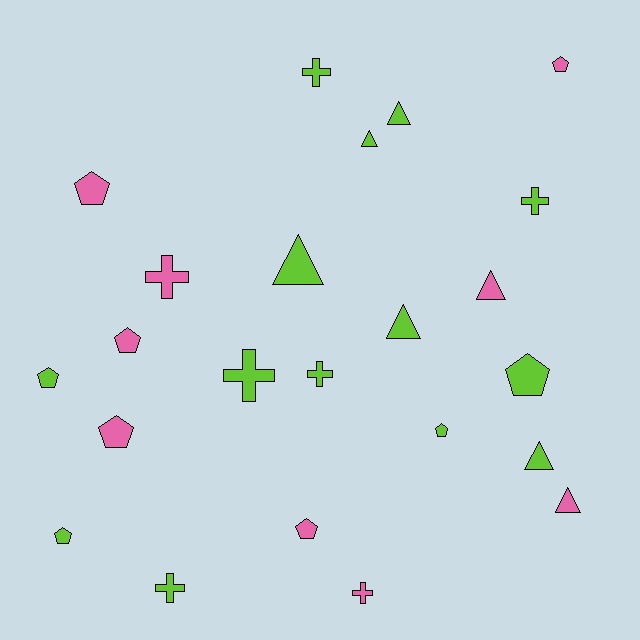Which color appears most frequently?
Lime, with 14 objects.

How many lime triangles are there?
There are 5 lime triangles.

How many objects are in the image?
There are 23 objects.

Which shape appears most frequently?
Pentagon, with 9 objects.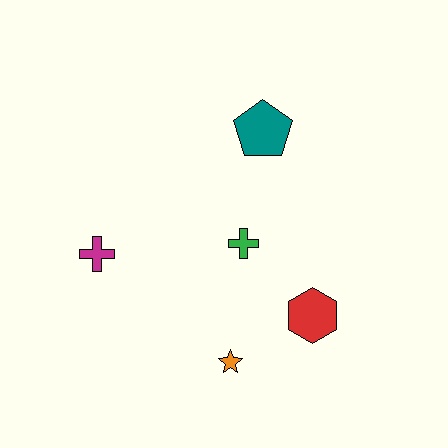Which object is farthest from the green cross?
The magenta cross is farthest from the green cross.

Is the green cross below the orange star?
No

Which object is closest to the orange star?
The red hexagon is closest to the orange star.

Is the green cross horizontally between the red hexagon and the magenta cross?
Yes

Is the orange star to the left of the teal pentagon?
Yes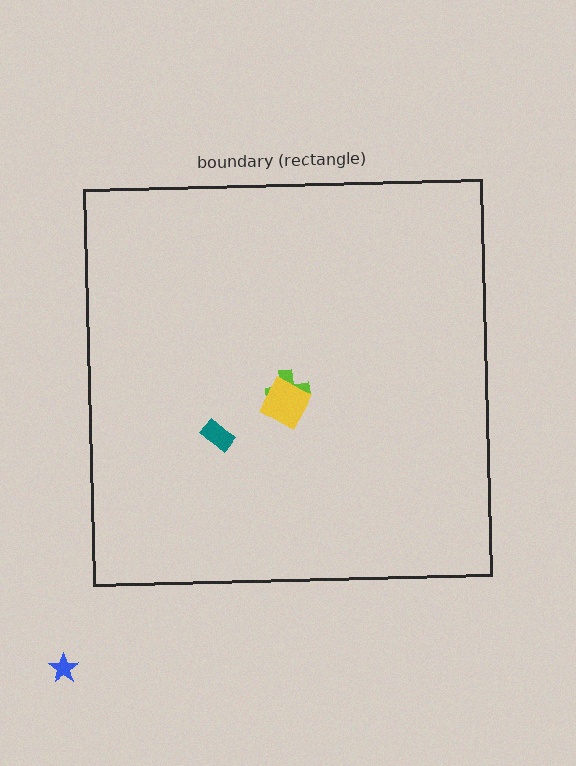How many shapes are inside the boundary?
3 inside, 1 outside.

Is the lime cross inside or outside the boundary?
Inside.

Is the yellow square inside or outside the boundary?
Inside.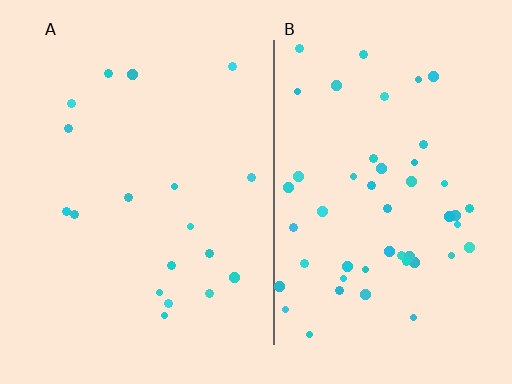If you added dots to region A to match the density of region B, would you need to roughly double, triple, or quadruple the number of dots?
Approximately triple.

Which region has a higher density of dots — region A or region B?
B (the right).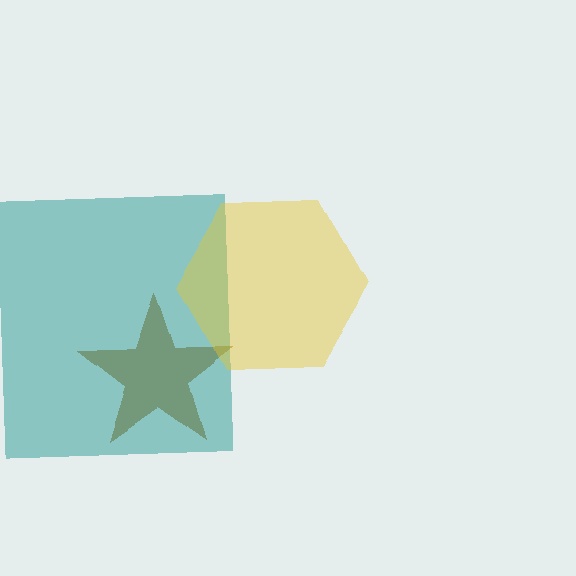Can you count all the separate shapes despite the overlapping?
Yes, there are 3 separate shapes.